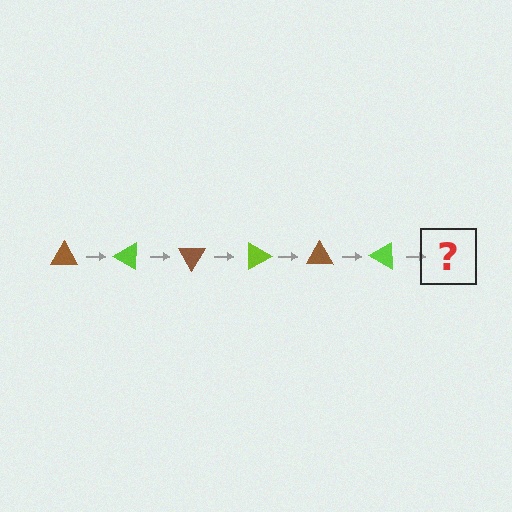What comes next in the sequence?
The next element should be a brown triangle, rotated 180 degrees from the start.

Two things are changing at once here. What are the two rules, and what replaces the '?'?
The two rules are that it rotates 30 degrees each step and the color cycles through brown and lime. The '?' should be a brown triangle, rotated 180 degrees from the start.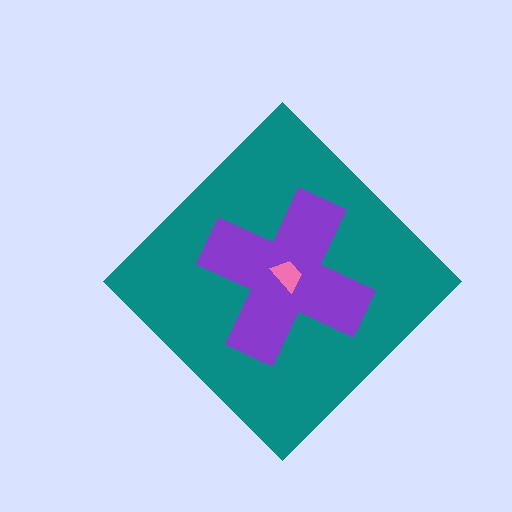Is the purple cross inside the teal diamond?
Yes.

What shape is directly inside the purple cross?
The pink trapezoid.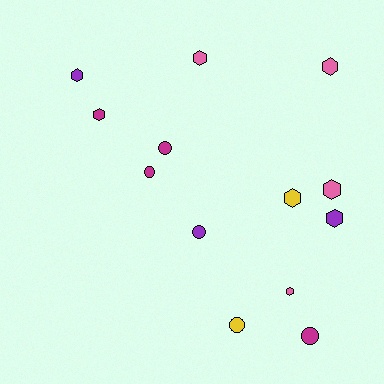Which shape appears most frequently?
Hexagon, with 8 objects.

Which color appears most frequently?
Magenta, with 4 objects.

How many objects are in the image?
There are 13 objects.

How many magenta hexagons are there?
There is 1 magenta hexagon.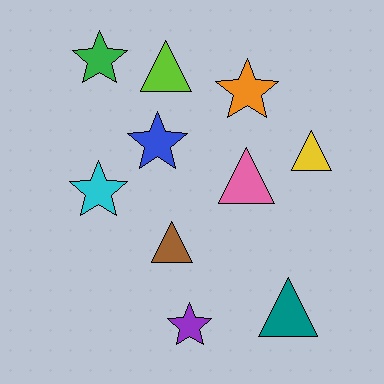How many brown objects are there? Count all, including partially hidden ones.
There is 1 brown object.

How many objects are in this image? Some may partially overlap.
There are 10 objects.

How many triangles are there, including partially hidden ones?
There are 5 triangles.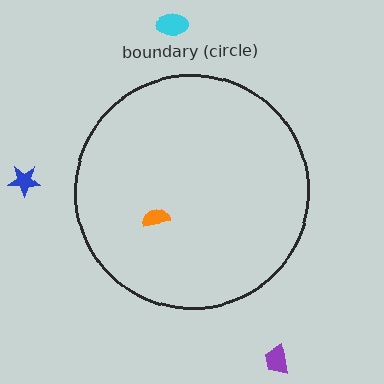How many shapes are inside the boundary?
1 inside, 3 outside.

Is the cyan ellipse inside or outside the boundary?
Outside.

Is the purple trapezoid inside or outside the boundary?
Outside.